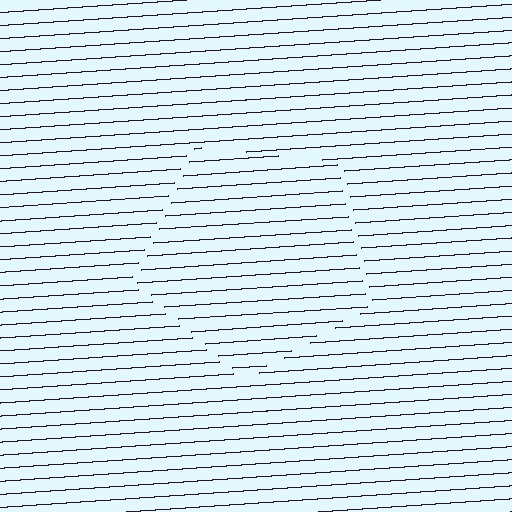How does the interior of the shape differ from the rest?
The interior of the shape contains the same grating, shifted by half a period — the contour is defined by the phase discontinuity where line-ends from the inner and outer gratings abut.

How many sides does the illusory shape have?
5 sides — the line-ends trace a pentagon.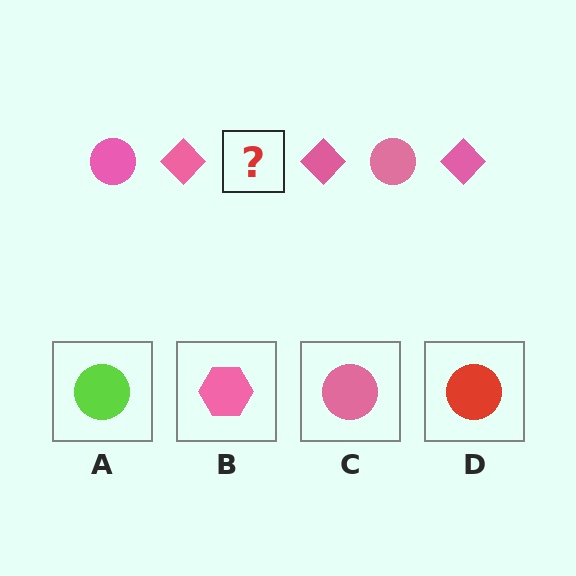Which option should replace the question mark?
Option C.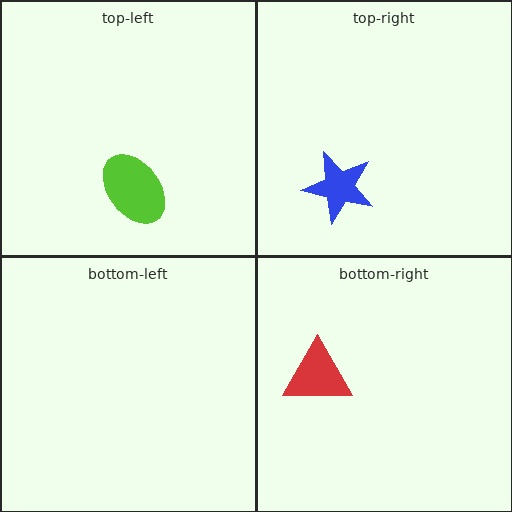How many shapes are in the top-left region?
1.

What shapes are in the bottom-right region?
The red triangle.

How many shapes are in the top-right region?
1.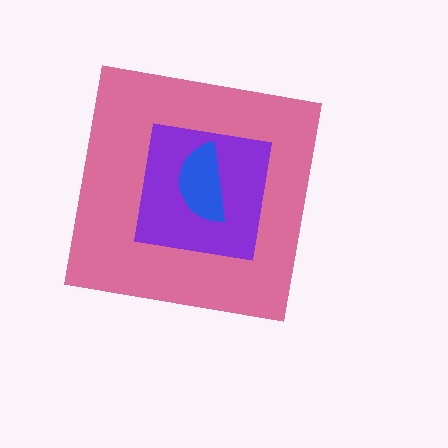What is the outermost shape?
The pink square.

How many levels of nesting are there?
3.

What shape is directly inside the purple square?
The blue semicircle.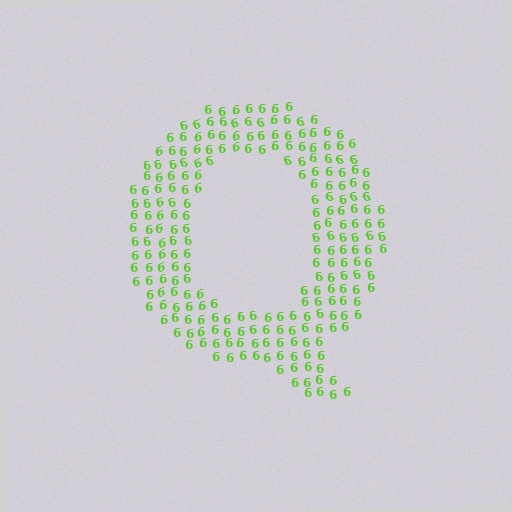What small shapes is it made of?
It is made of small digit 6's.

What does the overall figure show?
The overall figure shows the letter Q.